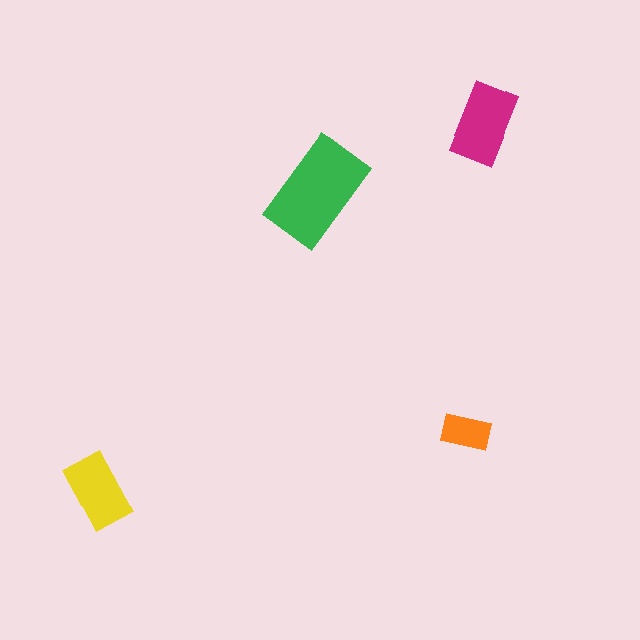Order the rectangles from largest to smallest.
the green one, the magenta one, the yellow one, the orange one.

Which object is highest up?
The magenta rectangle is topmost.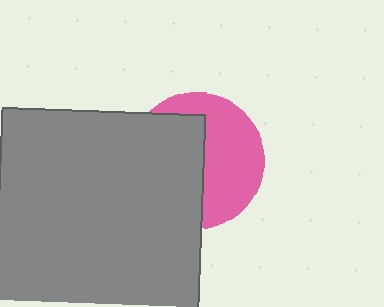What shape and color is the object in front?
The object in front is a gray rectangle.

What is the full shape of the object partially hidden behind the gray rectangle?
The partially hidden object is a pink circle.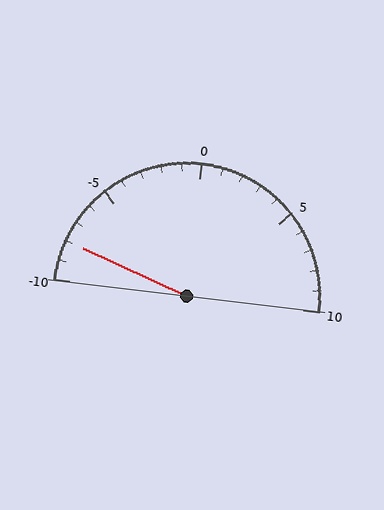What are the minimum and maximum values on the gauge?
The gauge ranges from -10 to 10.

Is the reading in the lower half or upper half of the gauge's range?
The reading is in the lower half of the range (-10 to 10).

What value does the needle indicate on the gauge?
The needle indicates approximately -8.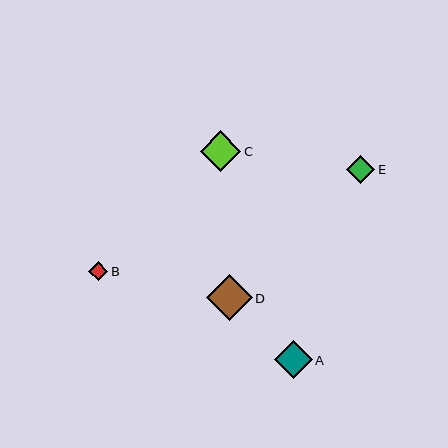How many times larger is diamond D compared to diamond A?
Diamond D is approximately 1.2 times the size of diamond A.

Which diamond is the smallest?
Diamond B is the smallest with a size of approximately 19 pixels.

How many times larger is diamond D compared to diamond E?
Diamond D is approximately 1.7 times the size of diamond E.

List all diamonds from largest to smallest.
From largest to smallest: D, C, A, E, B.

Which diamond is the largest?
Diamond D is the largest with a size of approximately 46 pixels.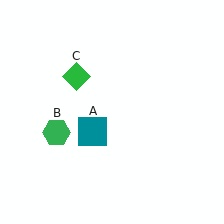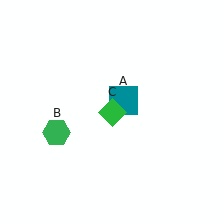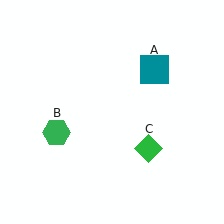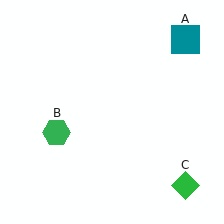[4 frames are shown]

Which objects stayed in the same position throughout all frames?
Green hexagon (object B) remained stationary.